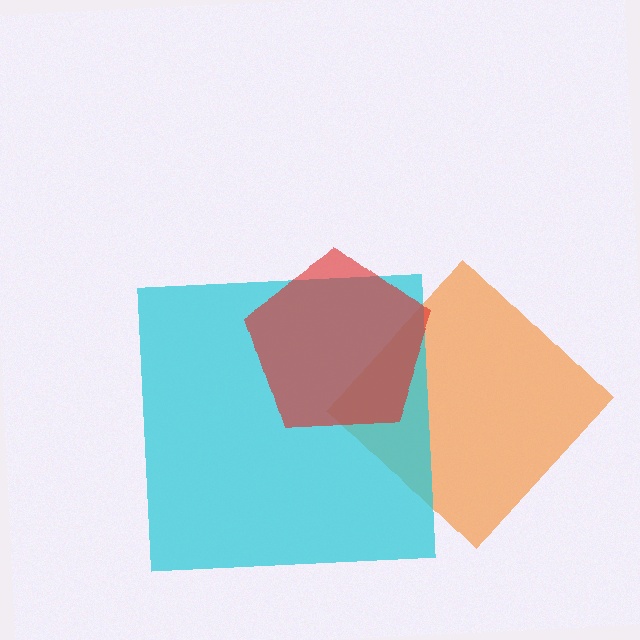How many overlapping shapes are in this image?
There are 3 overlapping shapes in the image.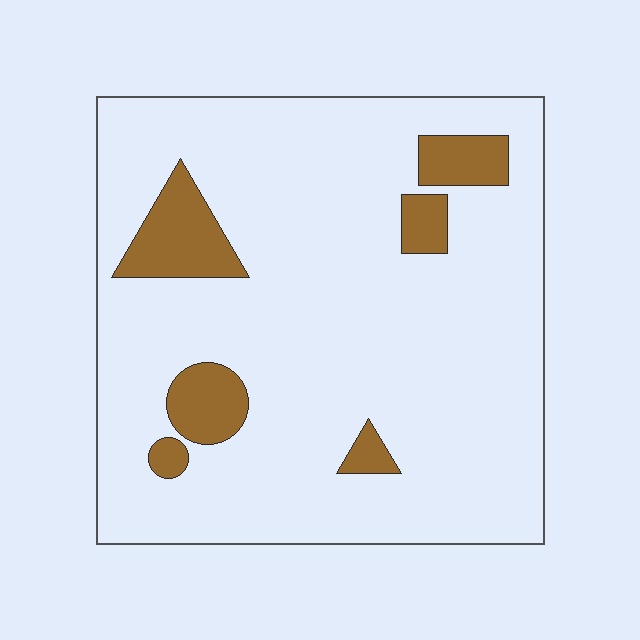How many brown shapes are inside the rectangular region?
6.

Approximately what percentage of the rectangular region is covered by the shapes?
Approximately 10%.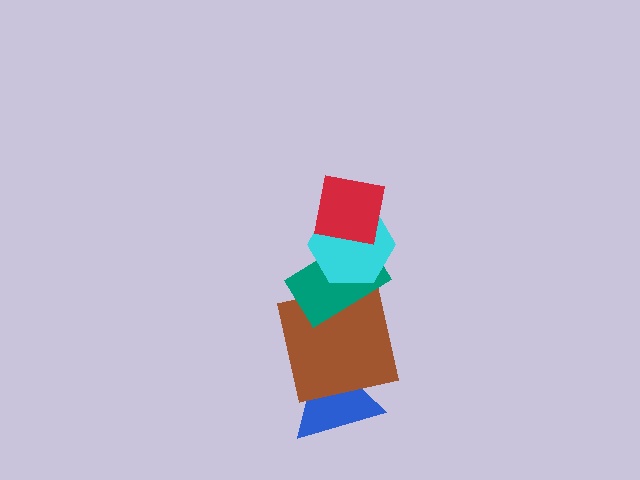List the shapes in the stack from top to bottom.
From top to bottom: the red square, the cyan hexagon, the teal rectangle, the brown square, the blue triangle.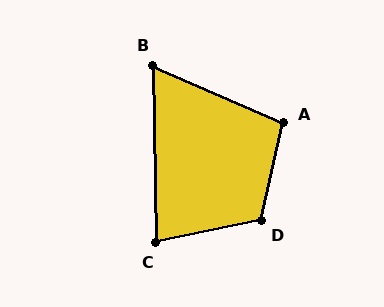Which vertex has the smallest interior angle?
B, at approximately 65 degrees.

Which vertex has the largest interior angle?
D, at approximately 115 degrees.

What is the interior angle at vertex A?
Approximately 101 degrees (obtuse).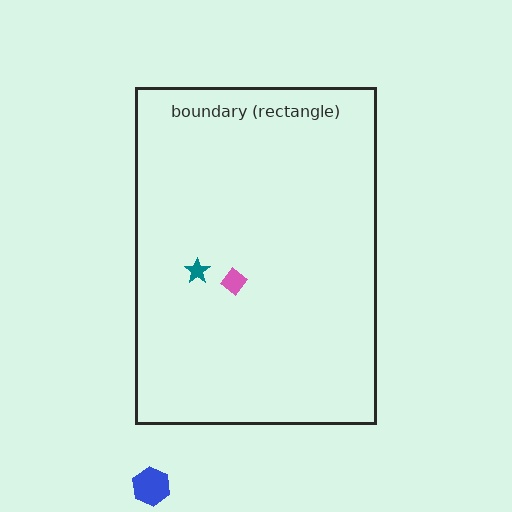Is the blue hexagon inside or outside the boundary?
Outside.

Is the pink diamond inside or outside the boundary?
Inside.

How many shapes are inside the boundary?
2 inside, 1 outside.